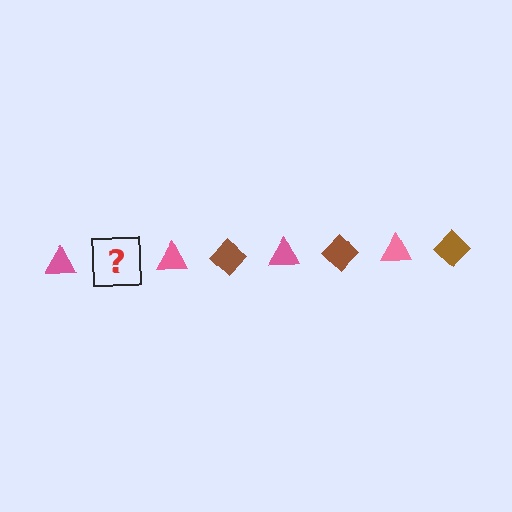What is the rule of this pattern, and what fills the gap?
The rule is that the pattern alternates between pink triangle and brown diamond. The gap should be filled with a brown diamond.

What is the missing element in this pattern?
The missing element is a brown diamond.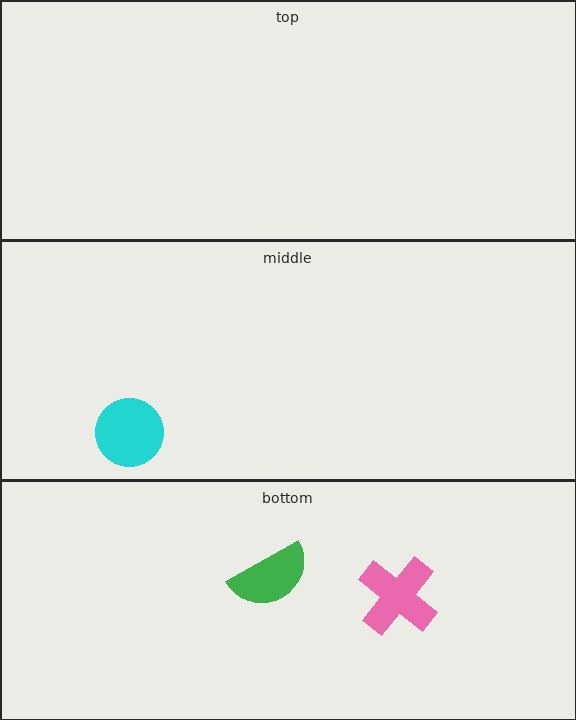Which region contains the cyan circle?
The middle region.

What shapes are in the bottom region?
The pink cross, the green semicircle.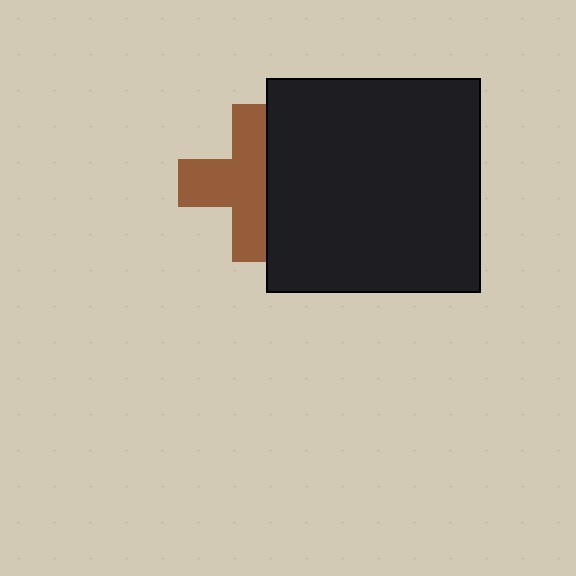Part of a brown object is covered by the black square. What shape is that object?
It is a cross.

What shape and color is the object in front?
The object in front is a black square.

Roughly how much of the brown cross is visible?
About half of it is visible (roughly 61%).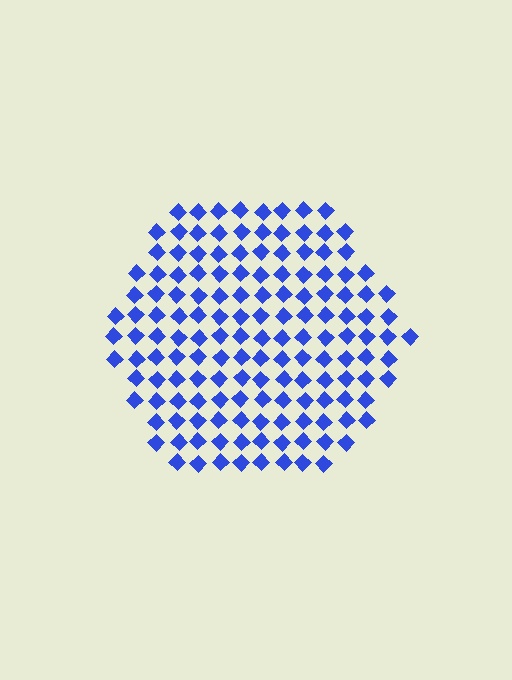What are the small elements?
The small elements are diamonds.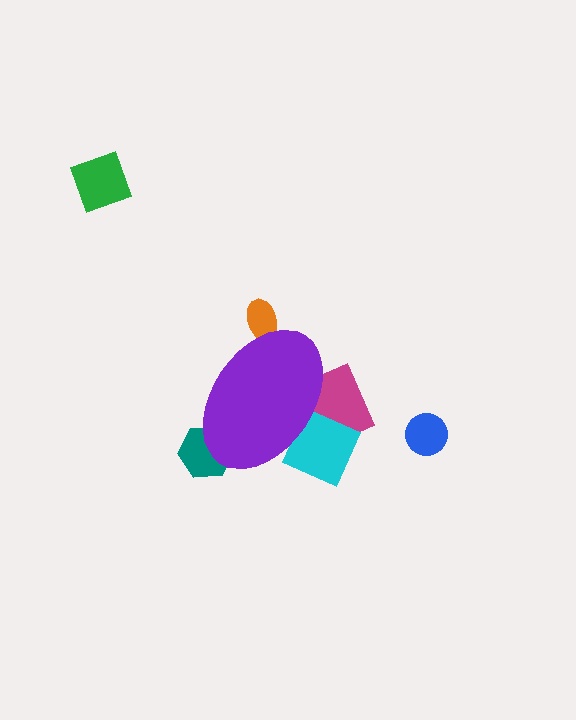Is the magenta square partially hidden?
Yes, the magenta square is partially hidden behind the purple ellipse.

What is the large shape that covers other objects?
A purple ellipse.